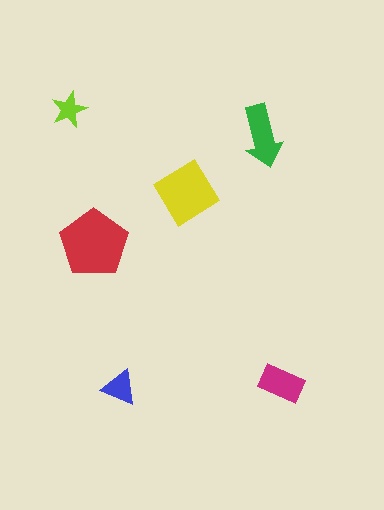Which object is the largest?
The red pentagon.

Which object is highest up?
The lime star is topmost.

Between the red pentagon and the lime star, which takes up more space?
The red pentagon.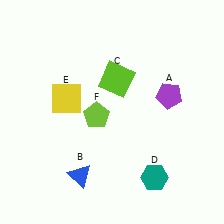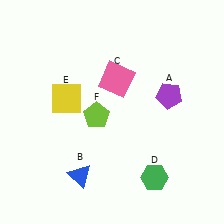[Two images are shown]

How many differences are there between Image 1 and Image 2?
There are 2 differences between the two images.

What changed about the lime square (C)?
In Image 1, C is lime. In Image 2, it changed to pink.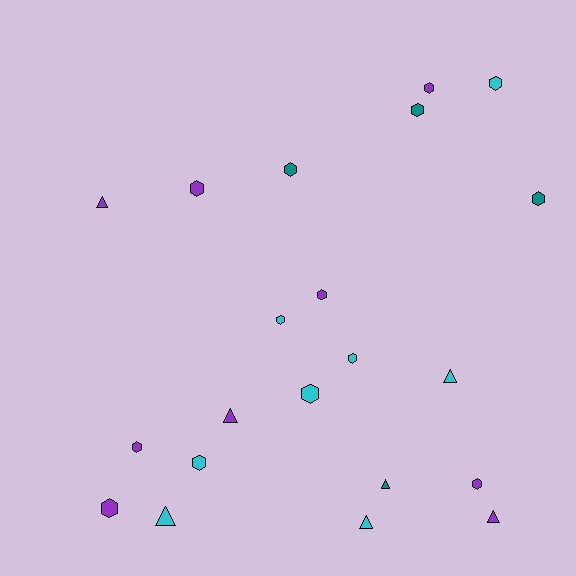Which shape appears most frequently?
Hexagon, with 14 objects.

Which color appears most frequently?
Purple, with 9 objects.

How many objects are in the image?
There are 21 objects.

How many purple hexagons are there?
There are 6 purple hexagons.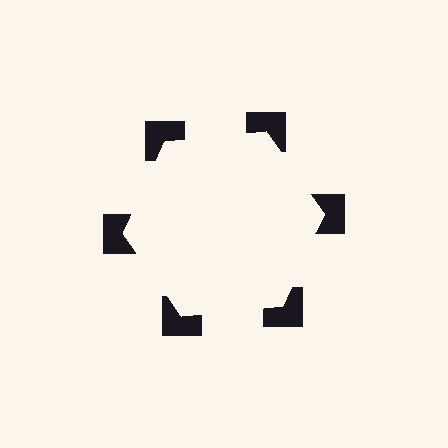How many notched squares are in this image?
There are 6 — one at each vertex of the illusory hexagon.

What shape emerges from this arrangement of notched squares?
An illusory hexagon — its edges are inferred from the aligned wedge cuts in the notched squares, not physically drawn.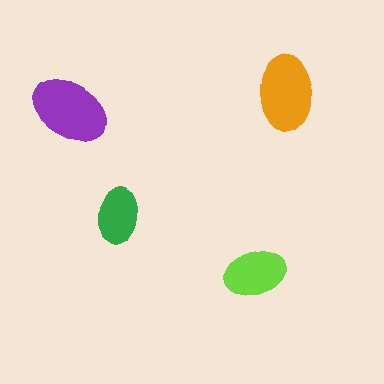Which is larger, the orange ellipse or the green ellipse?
The orange one.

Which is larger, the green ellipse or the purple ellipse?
The purple one.